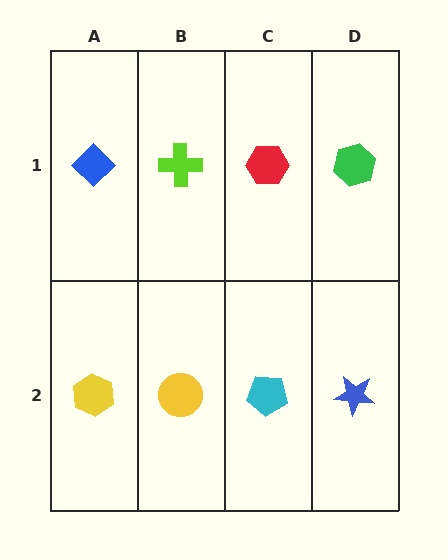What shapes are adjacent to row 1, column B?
A yellow circle (row 2, column B), a blue diamond (row 1, column A), a red hexagon (row 1, column C).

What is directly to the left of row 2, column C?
A yellow circle.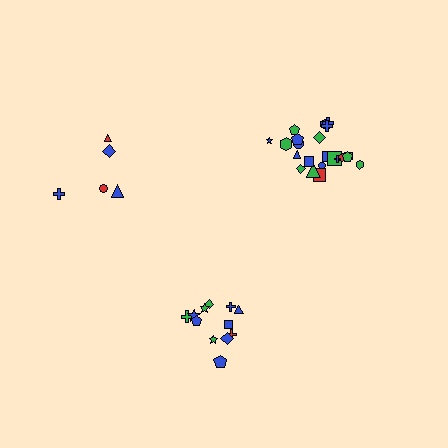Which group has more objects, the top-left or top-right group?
The top-right group.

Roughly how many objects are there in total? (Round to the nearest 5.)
Roughly 40 objects in total.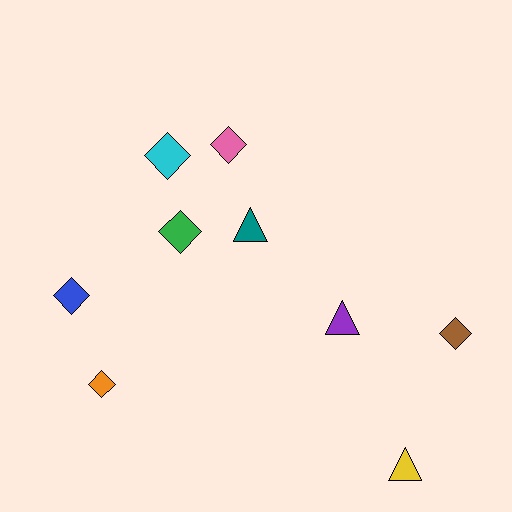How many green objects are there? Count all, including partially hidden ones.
There is 1 green object.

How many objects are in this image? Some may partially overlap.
There are 9 objects.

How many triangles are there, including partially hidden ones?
There are 3 triangles.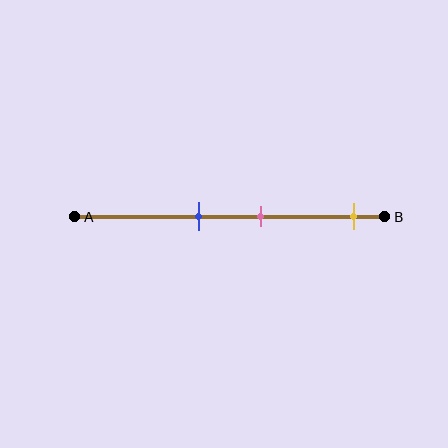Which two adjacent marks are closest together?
The blue and pink marks are the closest adjacent pair.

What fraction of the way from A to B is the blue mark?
The blue mark is approximately 40% (0.4) of the way from A to B.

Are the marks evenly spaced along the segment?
No, the marks are not evenly spaced.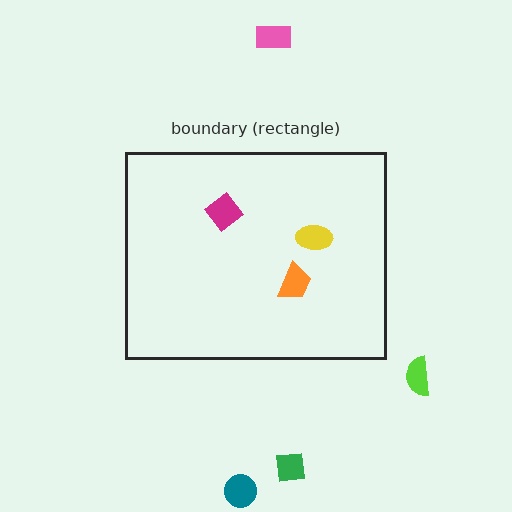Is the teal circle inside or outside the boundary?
Outside.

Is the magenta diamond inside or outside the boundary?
Inside.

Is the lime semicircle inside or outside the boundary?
Outside.